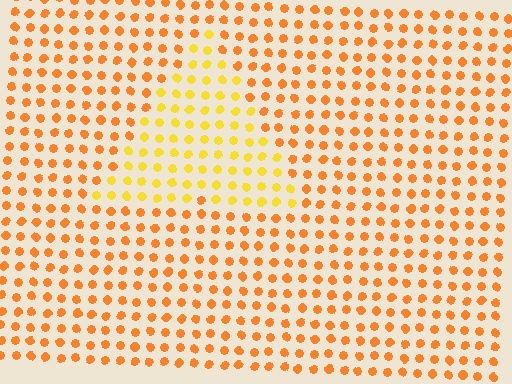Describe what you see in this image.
The image is filled with small orange elements in a uniform arrangement. A triangle-shaped region is visible where the elements are tinted to a slightly different hue, forming a subtle color boundary.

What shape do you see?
I see a triangle.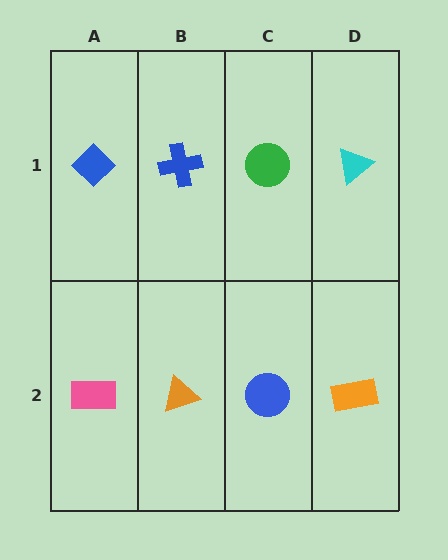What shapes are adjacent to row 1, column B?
An orange triangle (row 2, column B), a blue diamond (row 1, column A), a green circle (row 1, column C).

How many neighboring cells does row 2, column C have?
3.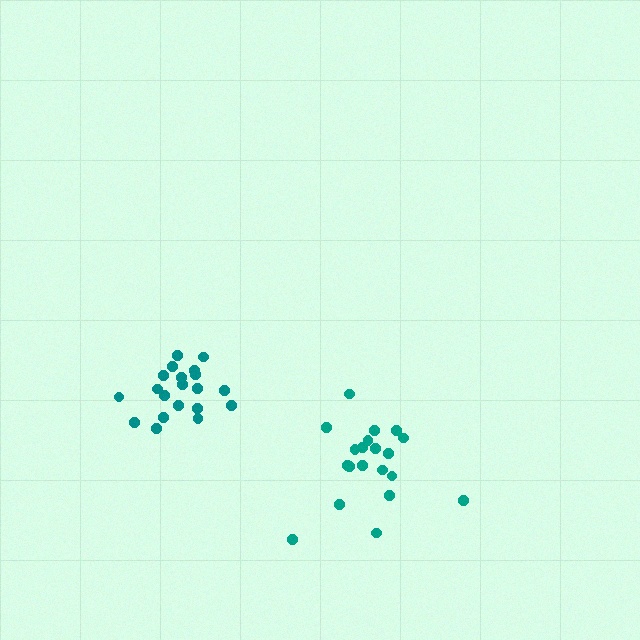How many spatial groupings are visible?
There are 2 spatial groupings.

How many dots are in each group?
Group 1: 20 dots, Group 2: 20 dots (40 total).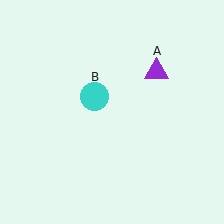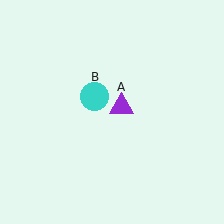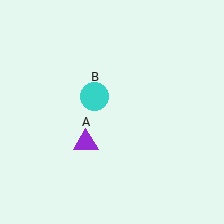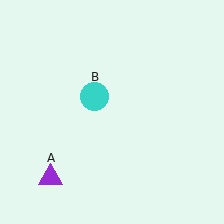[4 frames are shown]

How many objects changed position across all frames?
1 object changed position: purple triangle (object A).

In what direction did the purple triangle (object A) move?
The purple triangle (object A) moved down and to the left.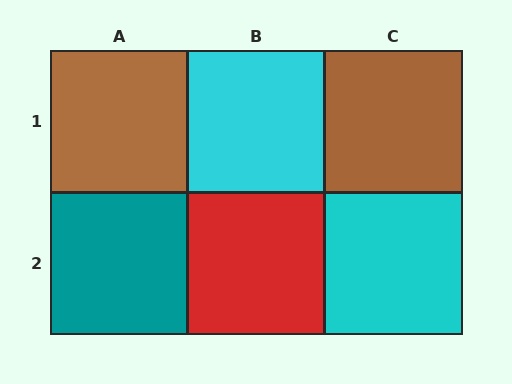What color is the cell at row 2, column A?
Teal.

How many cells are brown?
2 cells are brown.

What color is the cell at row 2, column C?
Cyan.